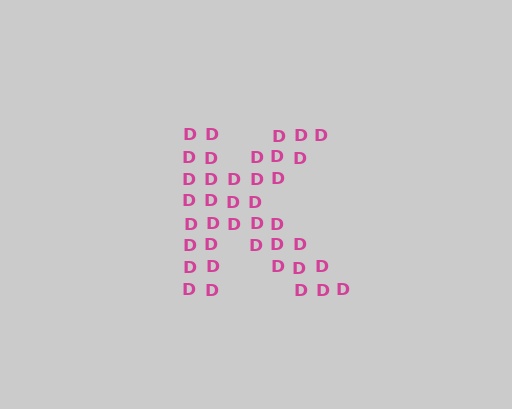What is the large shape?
The large shape is the letter K.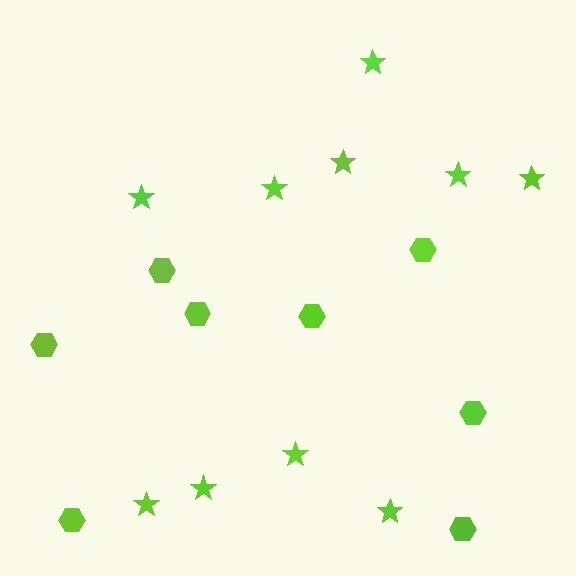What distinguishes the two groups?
There are 2 groups: one group of stars (10) and one group of hexagons (8).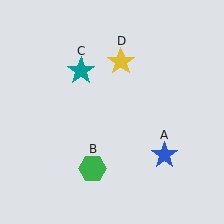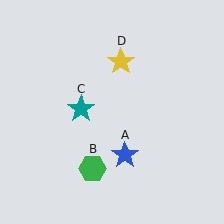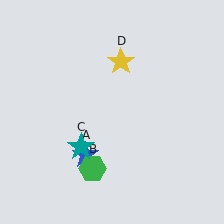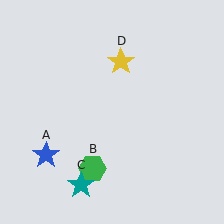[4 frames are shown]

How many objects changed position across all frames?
2 objects changed position: blue star (object A), teal star (object C).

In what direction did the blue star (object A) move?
The blue star (object A) moved left.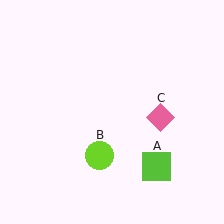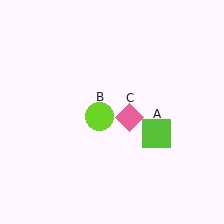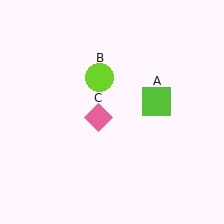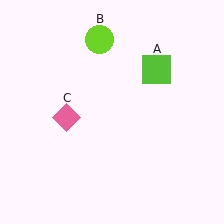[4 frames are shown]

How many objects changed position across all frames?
3 objects changed position: lime square (object A), lime circle (object B), pink diamond (object C).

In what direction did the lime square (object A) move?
The lime square (object A) moved up.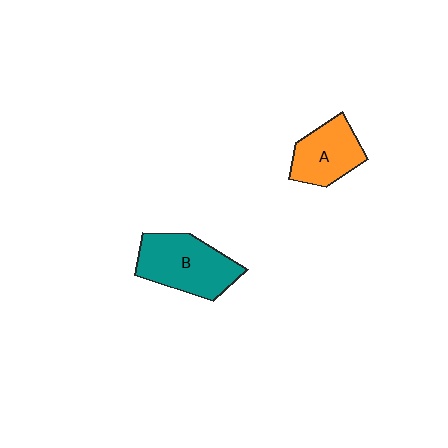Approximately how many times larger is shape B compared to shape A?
Approximately 1.4 times.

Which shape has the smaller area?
Shape A (orange).